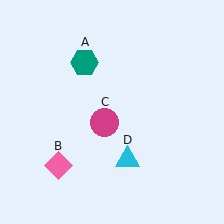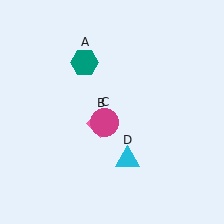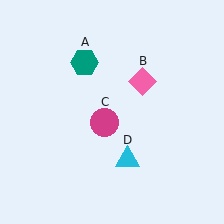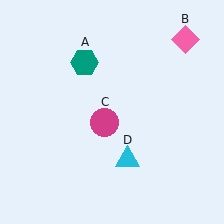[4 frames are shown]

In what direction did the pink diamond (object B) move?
The pink diamond (object B) moved up and to the right.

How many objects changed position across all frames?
1 object changed position: pink diamond (object B).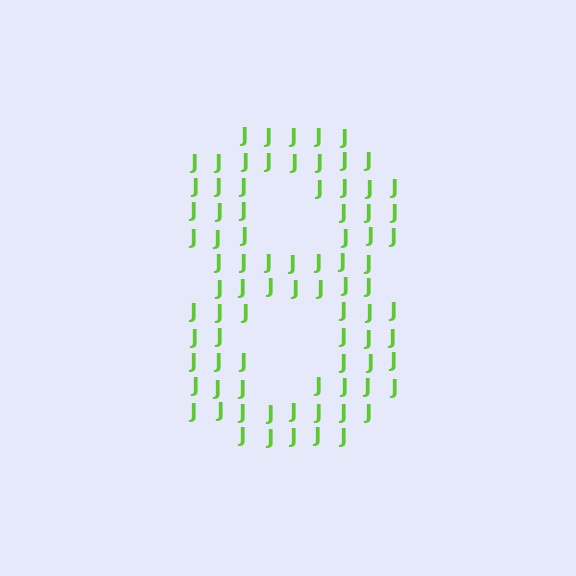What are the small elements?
The small elements are letter J's.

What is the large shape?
The large shape is the digit 8.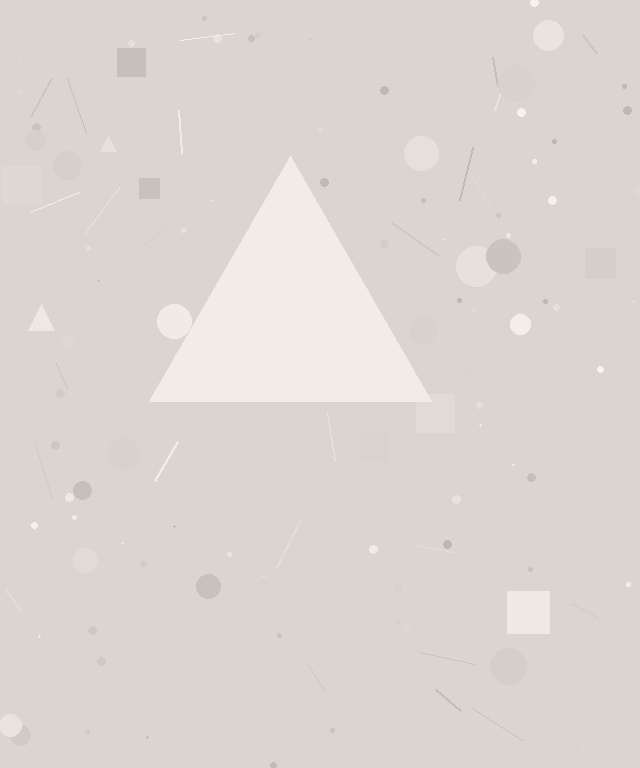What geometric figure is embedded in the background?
A triangle is embedded in the background.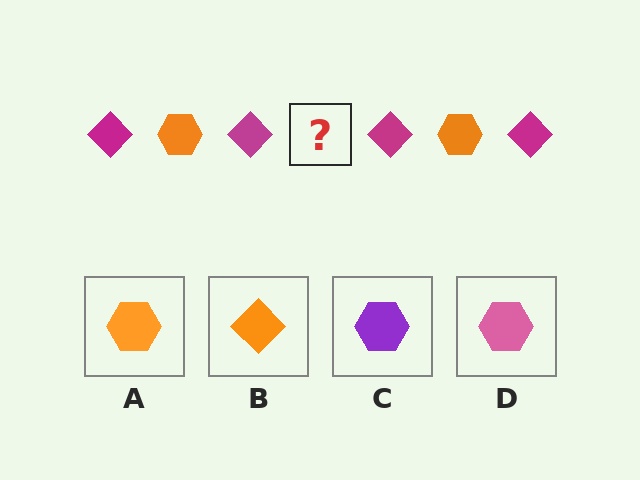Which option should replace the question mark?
Option A.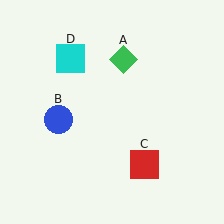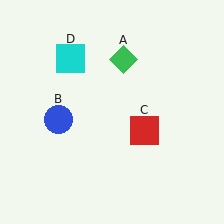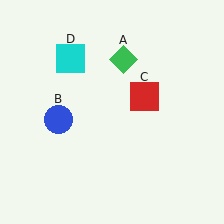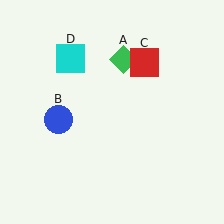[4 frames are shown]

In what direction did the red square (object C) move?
The red square (object C) moved up.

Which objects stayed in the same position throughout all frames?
Green diamond (object A) and blue circle (object B) and cyan square (object D) remained stationary.